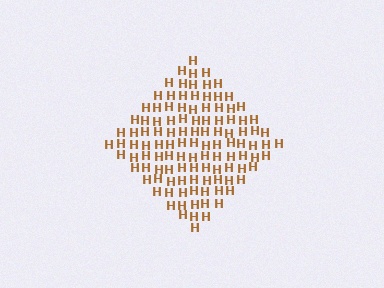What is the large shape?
The large shape is a diamond.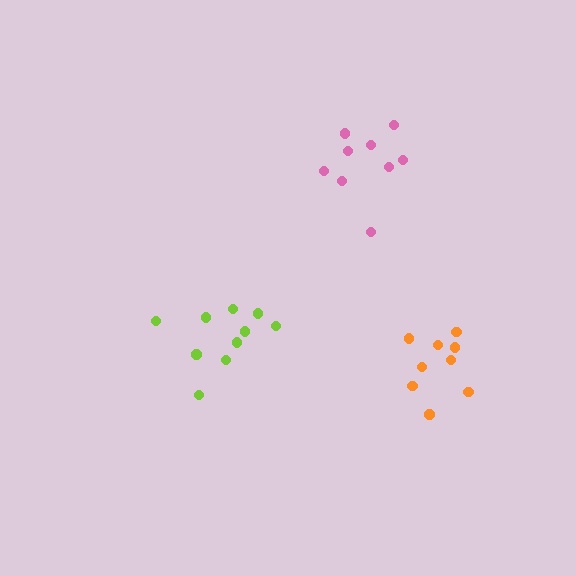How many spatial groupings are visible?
There are 3 spatial groupings.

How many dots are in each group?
Group 1: 10 dots, Group 2: 9 dots, Group 3: 9 dots (28 total).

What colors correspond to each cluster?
The clusters are colored: lime, pink, orange.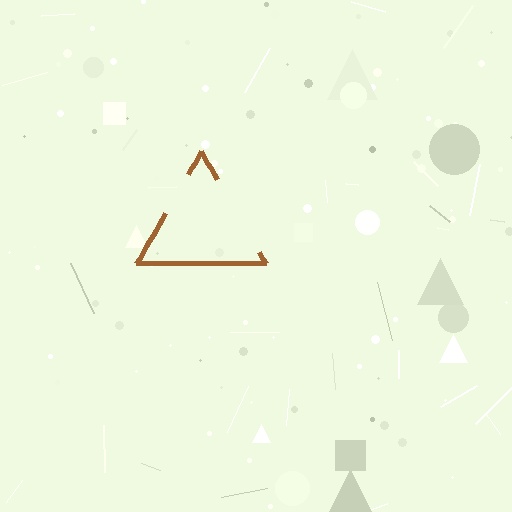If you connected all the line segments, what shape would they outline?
They would outline a triangle.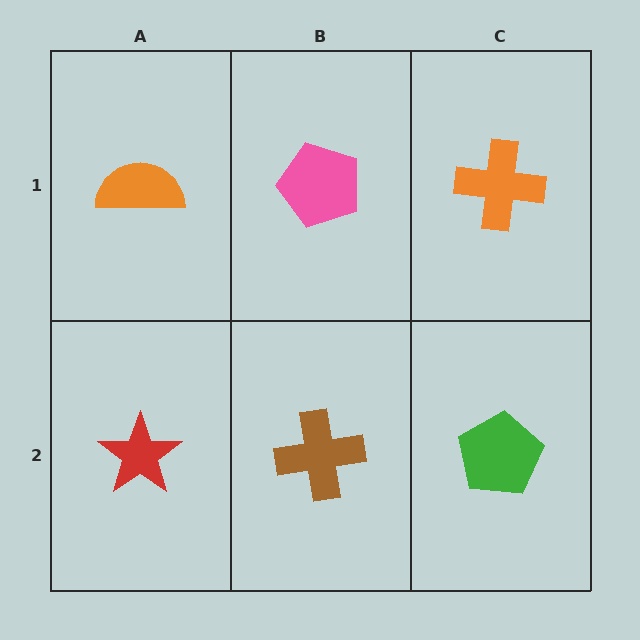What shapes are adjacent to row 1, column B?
A brown cross (row 2, column B), an orange semicircle (row 1, column A), an orange cross (row 1, column C).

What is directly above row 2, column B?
A pink pentagon.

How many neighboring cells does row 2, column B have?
3.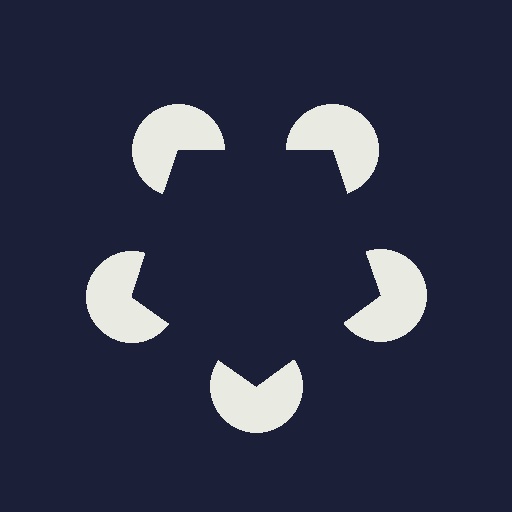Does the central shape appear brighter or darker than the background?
It typically appears slightly darker than the background, even though no actual brightness change is drawn.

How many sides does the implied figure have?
5 sides.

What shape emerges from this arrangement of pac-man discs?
An illusory pentagon — its edges are inferred from the aligned wedge cuts in the pac-man discs, not physically drawn.